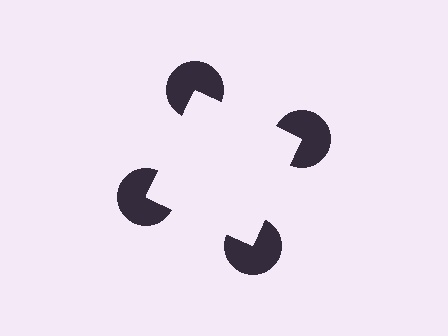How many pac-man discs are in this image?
There are 4 — one at each vertex of the illusory square.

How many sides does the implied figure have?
4 sides.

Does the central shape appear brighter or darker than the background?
It typically appears slightly brighter than the background, even though no actual brightness change is drawn.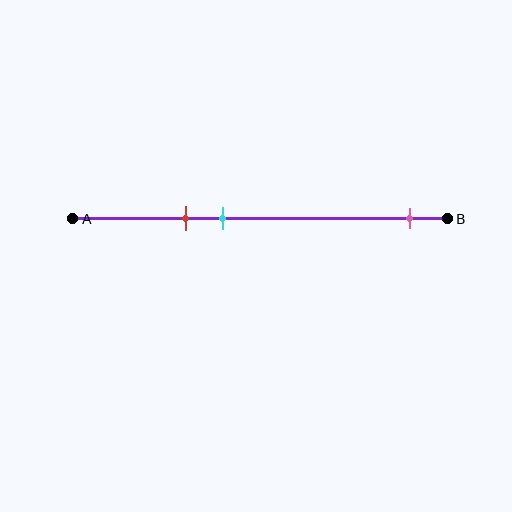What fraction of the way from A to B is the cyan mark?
The cyan mark is approximately 40% (0.4) of the way from A to B.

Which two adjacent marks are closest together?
The red and cyan marks are the closest adjacent pair.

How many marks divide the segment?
There are 3 marks dividing the segment.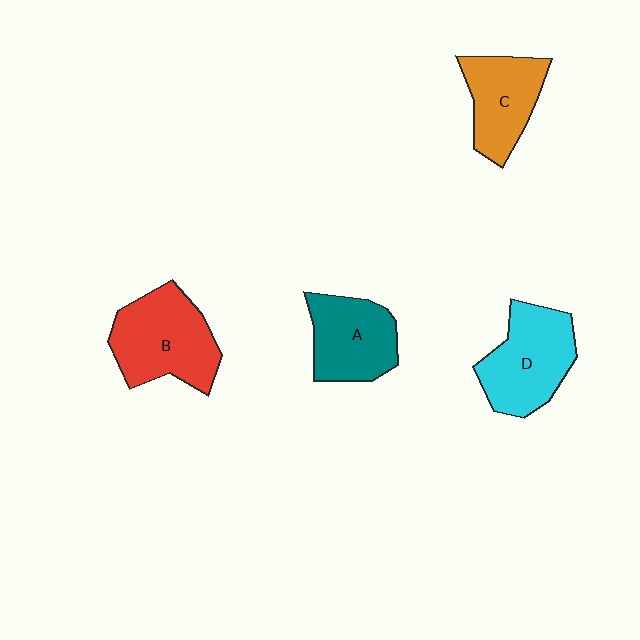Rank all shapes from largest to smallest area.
From largest to smallest: B (red), D (cyan), A (teal), C (orange).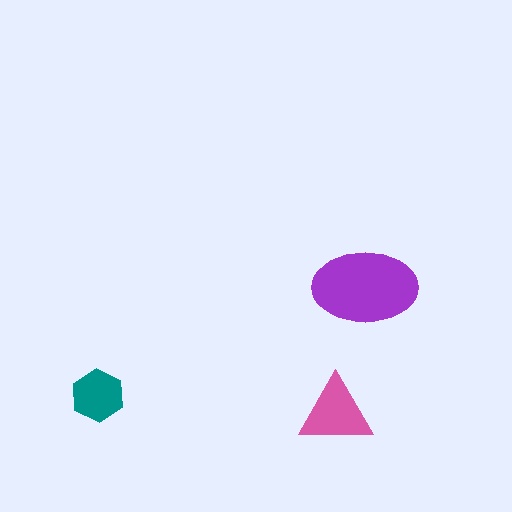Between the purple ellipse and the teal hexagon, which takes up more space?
The purple ellipse.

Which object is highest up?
The purple ellipse is topmost.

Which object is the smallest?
The teal hexagon.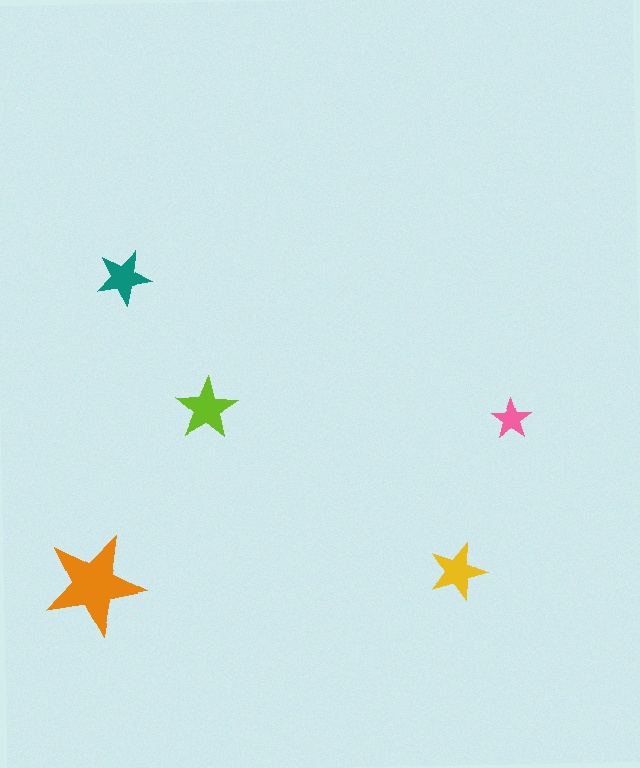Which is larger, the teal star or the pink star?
The teal one.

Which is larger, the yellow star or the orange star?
The orange one.